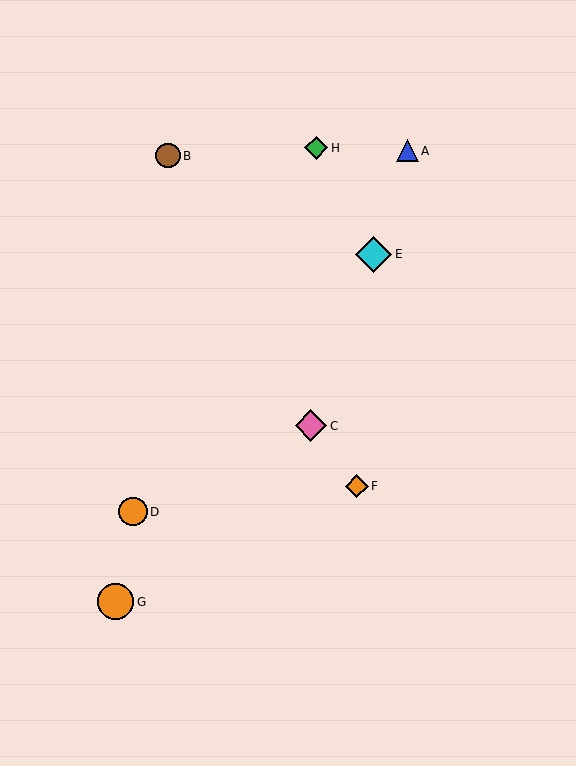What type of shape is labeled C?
Shape C is a pink diamond.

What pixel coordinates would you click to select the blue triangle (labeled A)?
Click at (407, 151) to select the blue triangle A.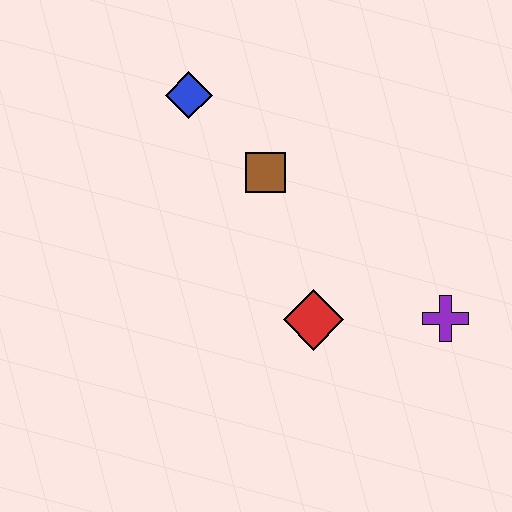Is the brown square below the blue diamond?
Yes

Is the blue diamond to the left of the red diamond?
Yes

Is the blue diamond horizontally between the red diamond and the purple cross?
No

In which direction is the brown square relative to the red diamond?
The brown square is above the red diamond.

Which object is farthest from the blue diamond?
The purple cross is farthest from the blue diamond.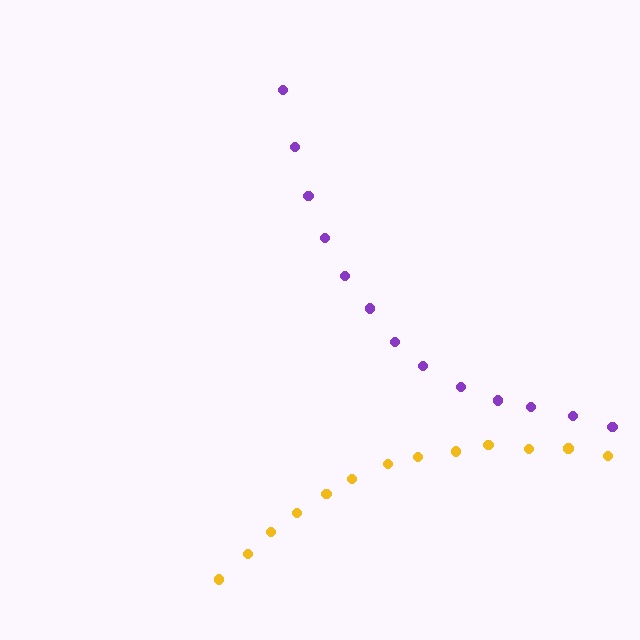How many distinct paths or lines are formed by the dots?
There are 2 distinct paths.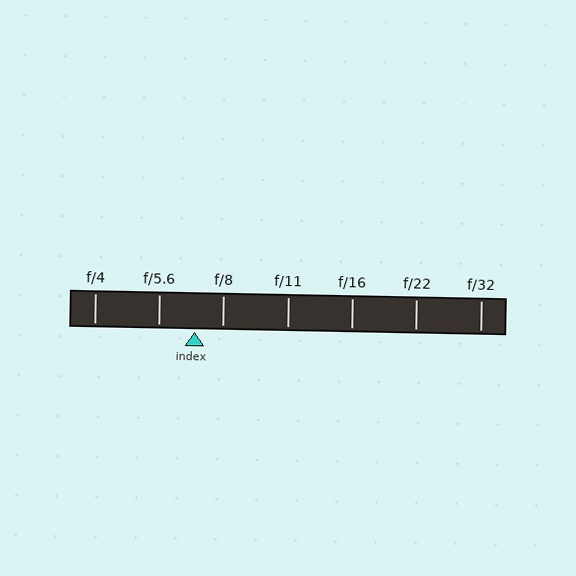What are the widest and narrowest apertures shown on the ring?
The widest aperture shown is f/4 and the narrowest is f/32.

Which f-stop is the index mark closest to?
The index mark is closest to f/8.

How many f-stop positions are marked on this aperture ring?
There are 7 f-stop positions marked.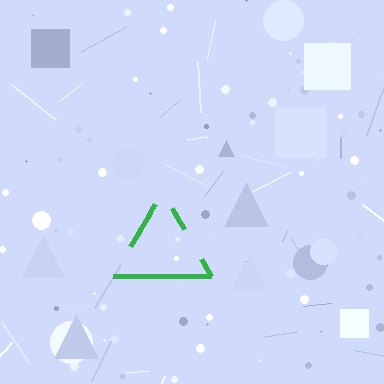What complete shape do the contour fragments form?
The contour fragments form a triangle.